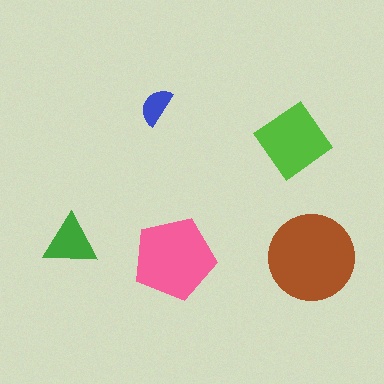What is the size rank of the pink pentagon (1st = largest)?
2nd.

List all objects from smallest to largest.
The blue semicircle, the green triangle, the lime diamond, the pink pentagon, the brown circle.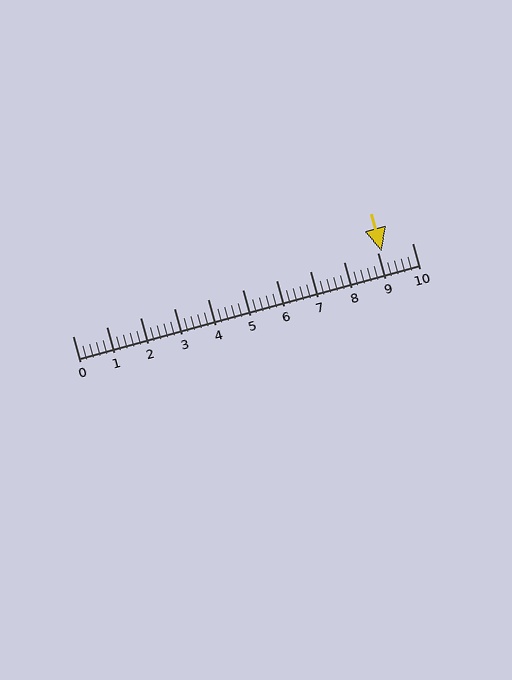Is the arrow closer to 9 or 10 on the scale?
The arrow is closer to 9.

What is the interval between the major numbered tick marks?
The major tick marks are spaced 1 units apart.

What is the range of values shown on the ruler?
The ruler shows values from 0 to 10.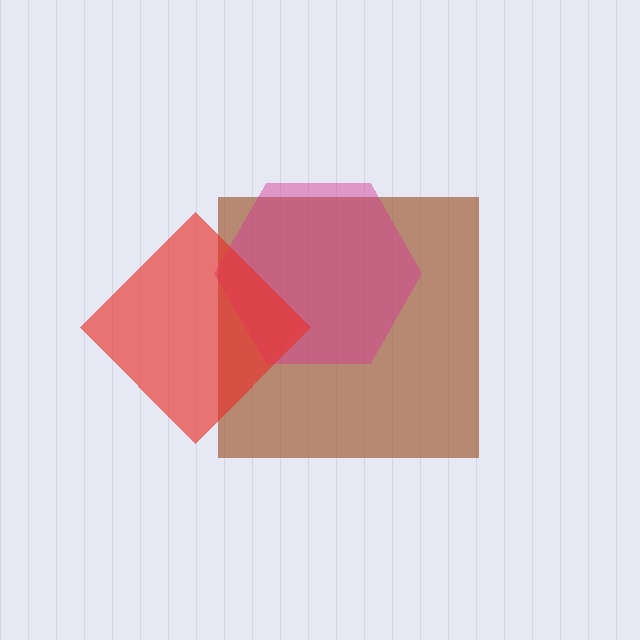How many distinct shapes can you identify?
There are 3 distinct shapes: a brown square, a magenta hexagon, a red diamond.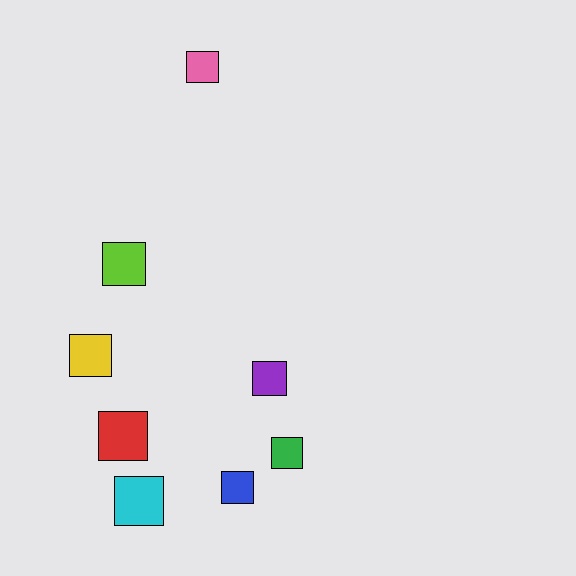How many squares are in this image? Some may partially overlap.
There are 8 squares.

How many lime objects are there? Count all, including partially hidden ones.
There is 1 lime object.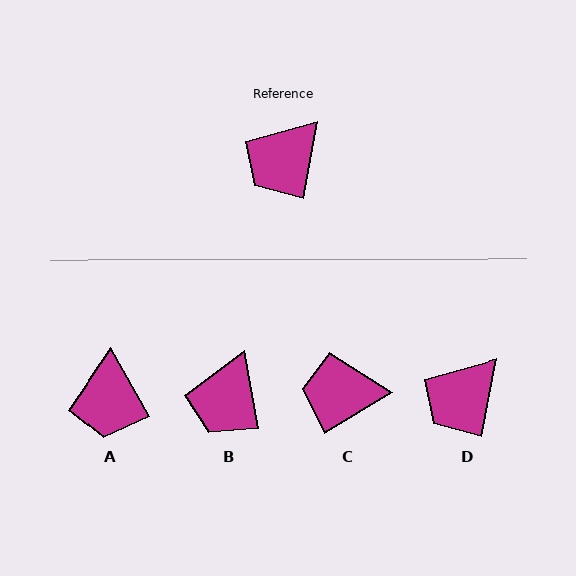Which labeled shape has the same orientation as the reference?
D.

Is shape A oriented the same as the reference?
No, it is off by about 40 degrees.